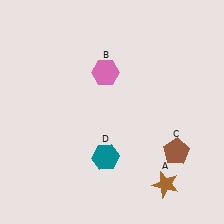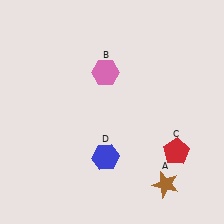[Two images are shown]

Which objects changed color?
C changed from brown to red. D changed from teal to blue.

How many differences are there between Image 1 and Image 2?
There are 2 differences between the two images.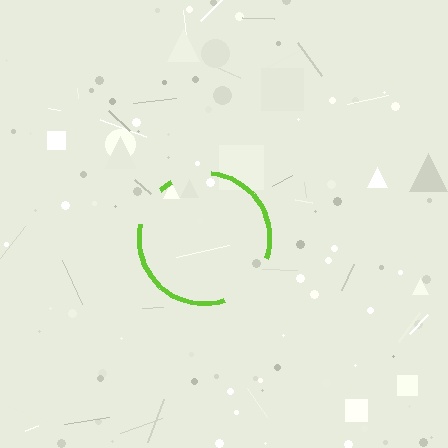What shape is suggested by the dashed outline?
The dashed outline suggests a circle.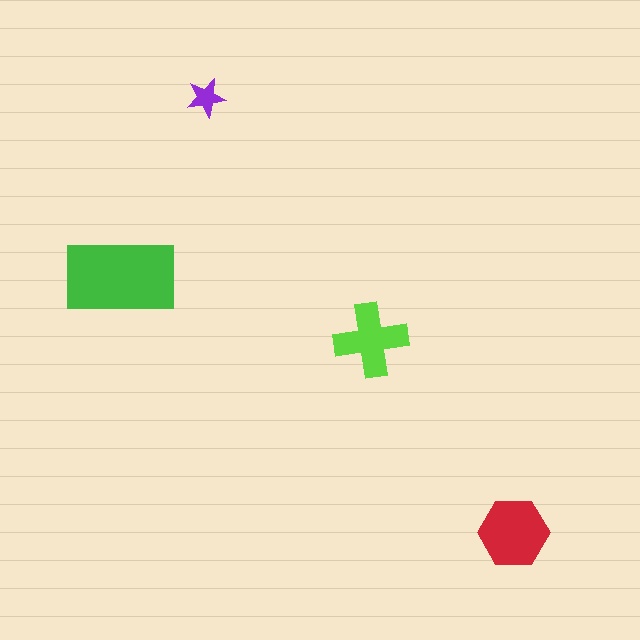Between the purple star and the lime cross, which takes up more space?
The lime cross.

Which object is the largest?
The green rectangle.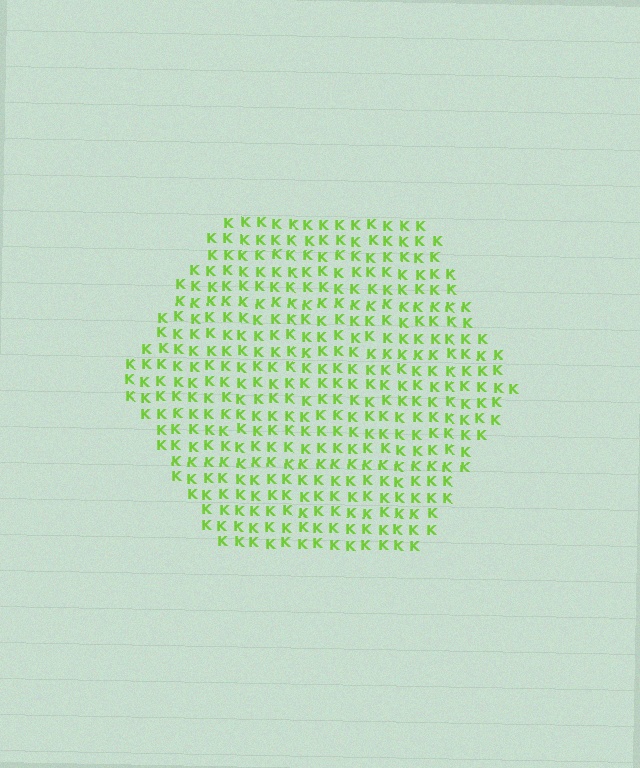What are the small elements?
The small elements are letter K's.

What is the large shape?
The large shape is a hexagon.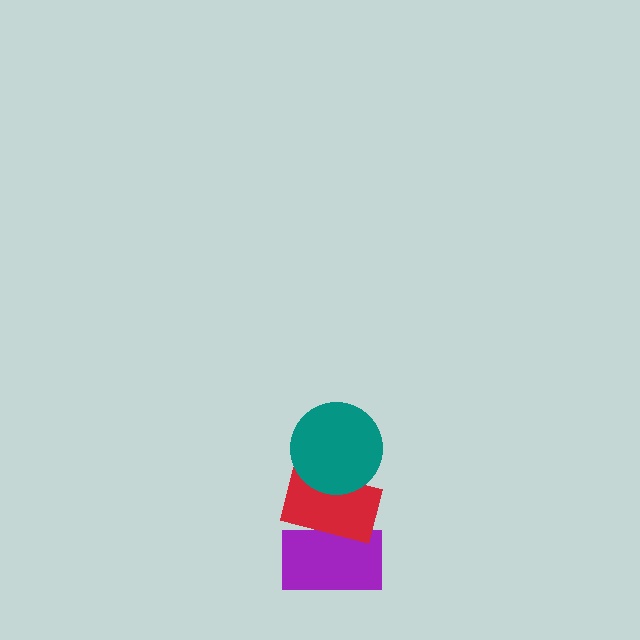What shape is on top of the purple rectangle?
The red rectangle is on top of the purple rectangle.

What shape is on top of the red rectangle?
The teal circle is on top of the red rectangle.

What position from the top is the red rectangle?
The red rectangle is 2nd from the top.